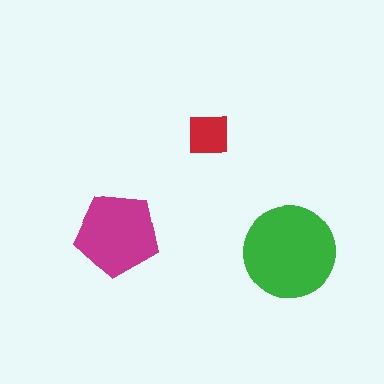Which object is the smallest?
The red square.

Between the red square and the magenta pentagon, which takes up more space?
The magenta pentagon.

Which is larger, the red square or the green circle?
The green circle.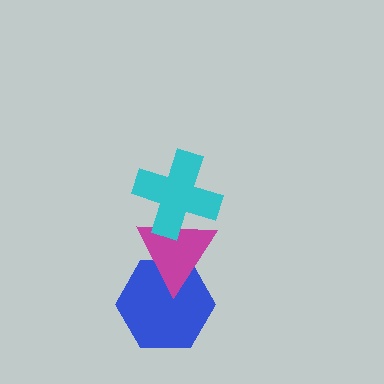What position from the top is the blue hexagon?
The blue hexagon is 3rd from the top.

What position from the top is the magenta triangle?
The magenta triangle is 2nd from the top.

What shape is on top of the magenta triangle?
The cyan cross is on top of the magenta triangle.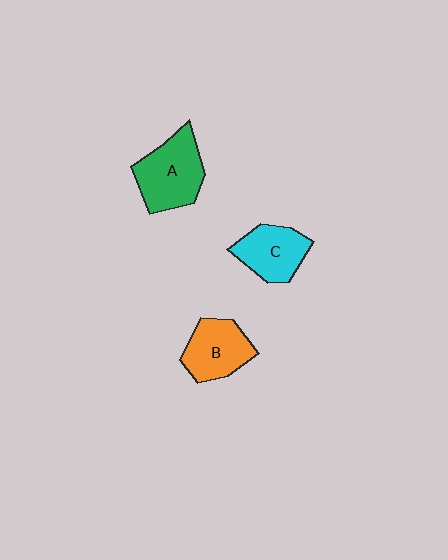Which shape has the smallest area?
Shape C (cyan).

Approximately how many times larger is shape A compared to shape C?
Approximately 1.3 times.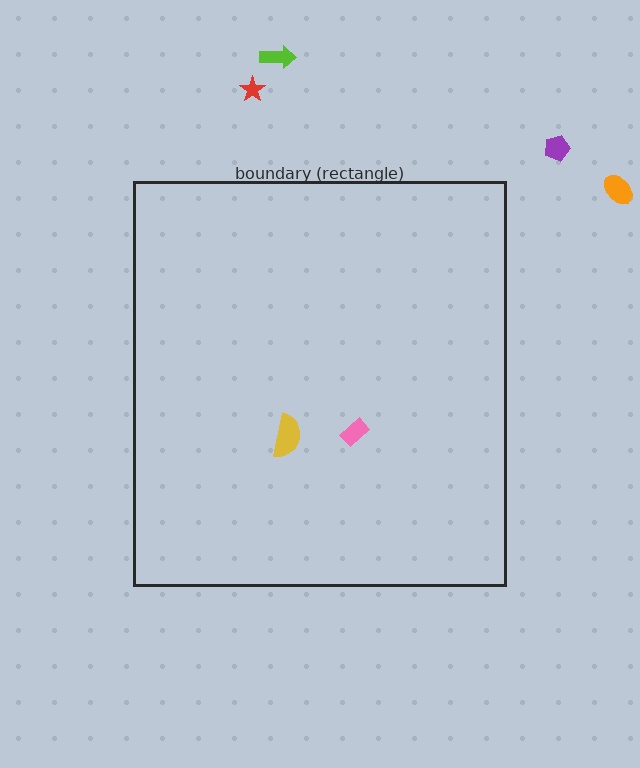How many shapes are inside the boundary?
2 inside, 4 outside.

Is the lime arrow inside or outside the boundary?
Outside.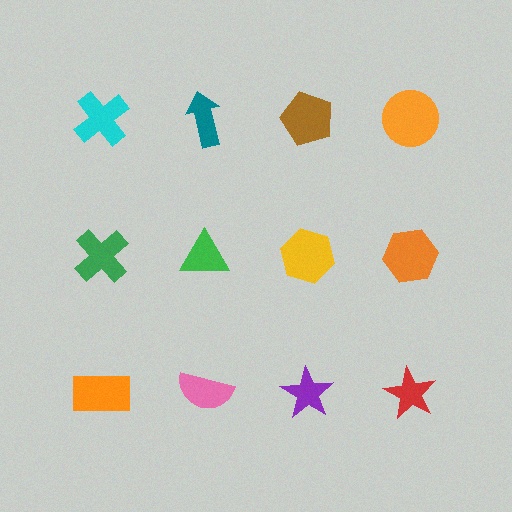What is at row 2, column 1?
A green cross.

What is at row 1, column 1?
A cyan cross.